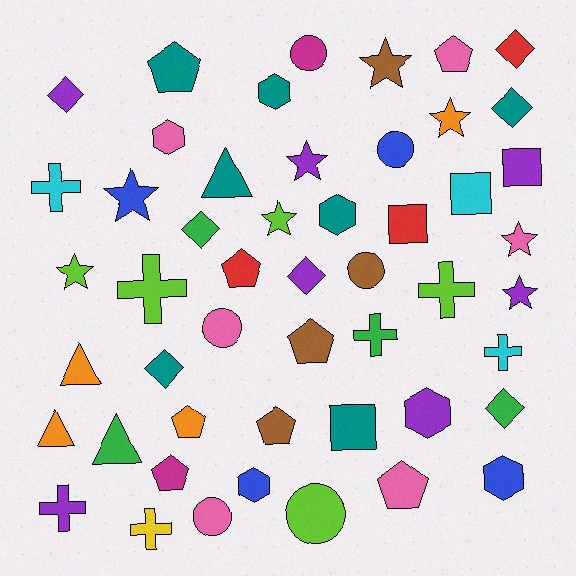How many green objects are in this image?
There are 4 green objects.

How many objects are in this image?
There are 50 objects.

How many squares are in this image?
There are 4 squares.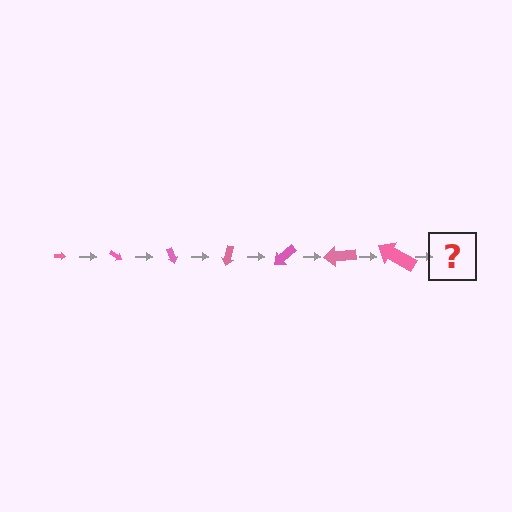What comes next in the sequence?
The next element should be an arrow, larger than the previous one and rotated 245 degrees from the start.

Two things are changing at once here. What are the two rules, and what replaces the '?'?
The two rules are that the arrow grows larger each step and it rotates 35 degrees each step. The '?' should be an arrow, larger than the previous one and rotated 245 degrees from the start.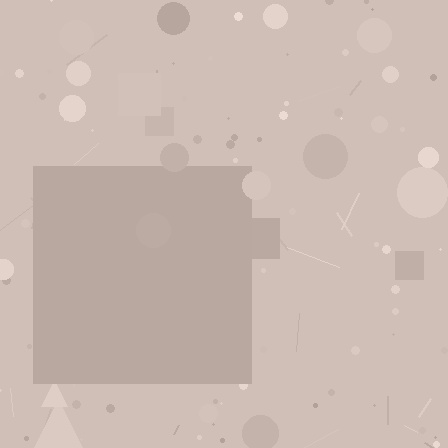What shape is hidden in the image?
A square is hidden in the image.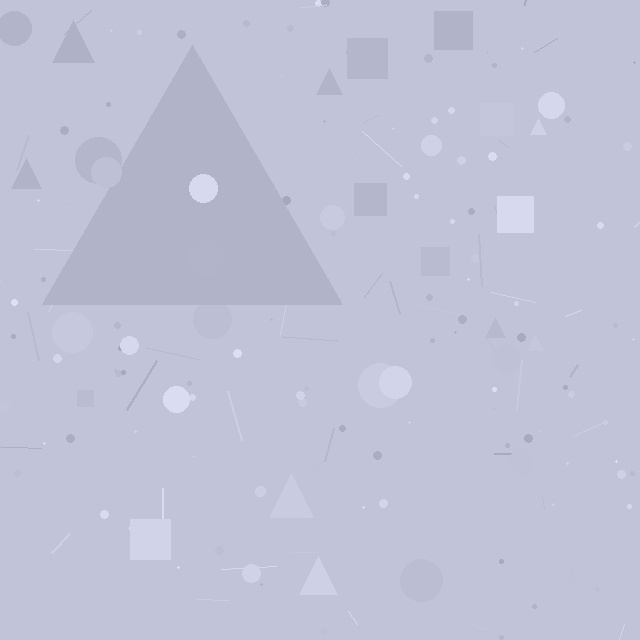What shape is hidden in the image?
A triangle is hidden in the image.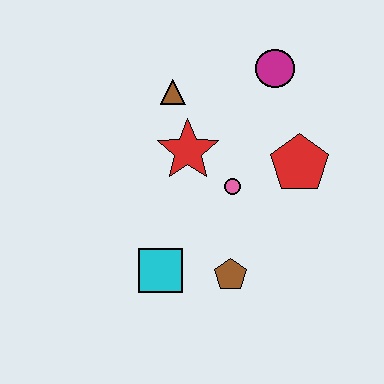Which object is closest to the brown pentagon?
The cyan square is closest to the brown pentagon.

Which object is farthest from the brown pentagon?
The magenta circle is farthest from the brown pentagon.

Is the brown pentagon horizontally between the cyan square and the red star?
No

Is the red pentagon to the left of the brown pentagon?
No